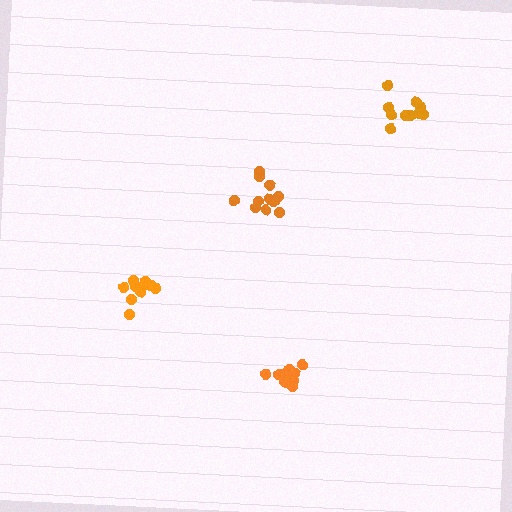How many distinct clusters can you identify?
There are 4 distinct clusters.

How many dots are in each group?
Group 1: 11 dots, Group 2: 10 dots, Group 3: 11 dots, Group 4: 10 dots (42 total).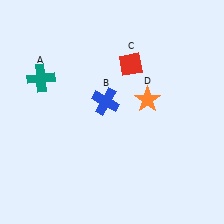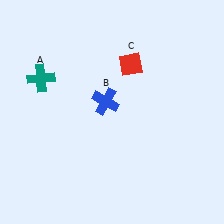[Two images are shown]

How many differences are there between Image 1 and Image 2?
There is 1 difference between the two images.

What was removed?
The orange star (D) was removed in Image 2.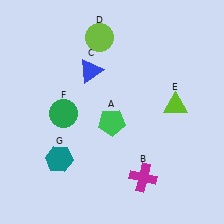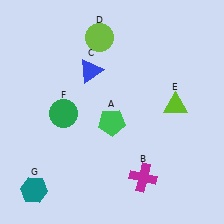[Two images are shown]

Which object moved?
The teal hexagon (G) moved down.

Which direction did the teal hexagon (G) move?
The teal hexagon (G) moved down.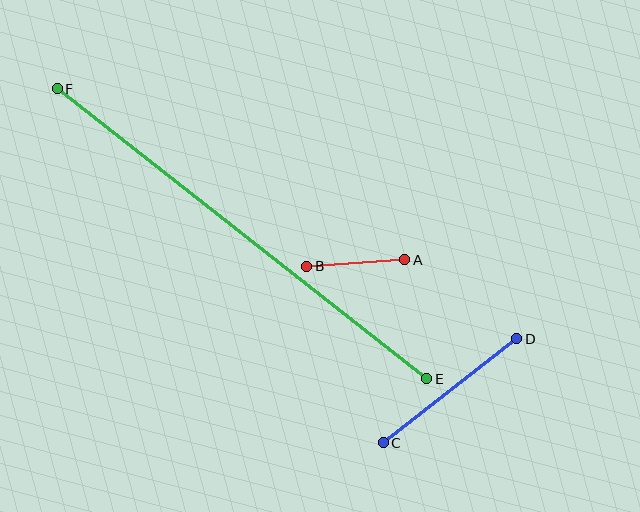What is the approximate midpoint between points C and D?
The midpoint is at approximately (450, 391) pixels.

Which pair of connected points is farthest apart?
Points E and F are farthest apart.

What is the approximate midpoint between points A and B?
The midpoint is at approximately (356, 263) pixels.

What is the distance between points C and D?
The distance is approximately 169 pixels.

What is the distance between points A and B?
The distance is approximately 98 pixels.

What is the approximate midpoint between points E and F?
The midpoint is at approximately (242, 234) pixels.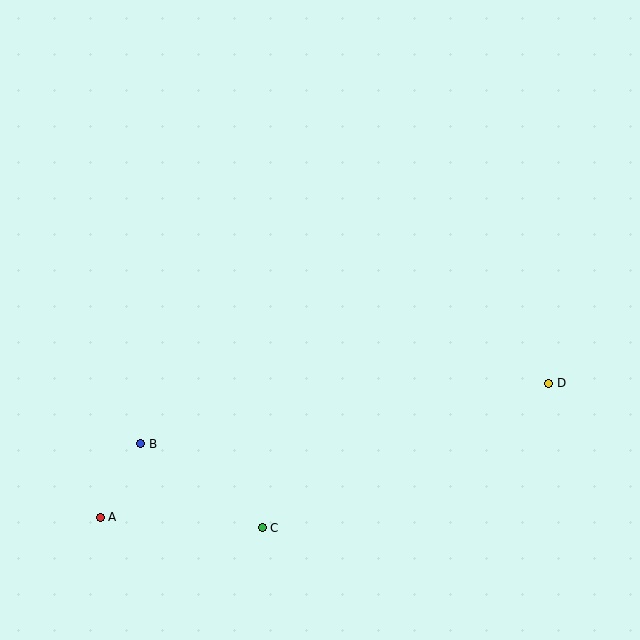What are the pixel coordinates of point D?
Point D is at (549, 383).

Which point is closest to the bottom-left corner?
Point A is closest to the bottom-left corner.